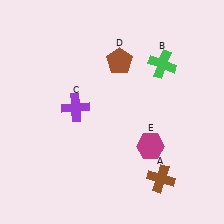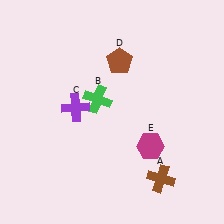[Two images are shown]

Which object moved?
The green cross (B) moved left.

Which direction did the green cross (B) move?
The green cross (B) moved left.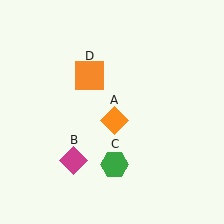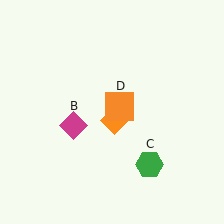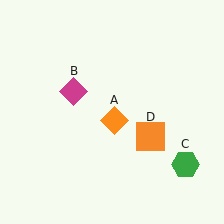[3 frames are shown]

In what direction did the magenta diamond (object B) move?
The magenta diamond (object B) moved up.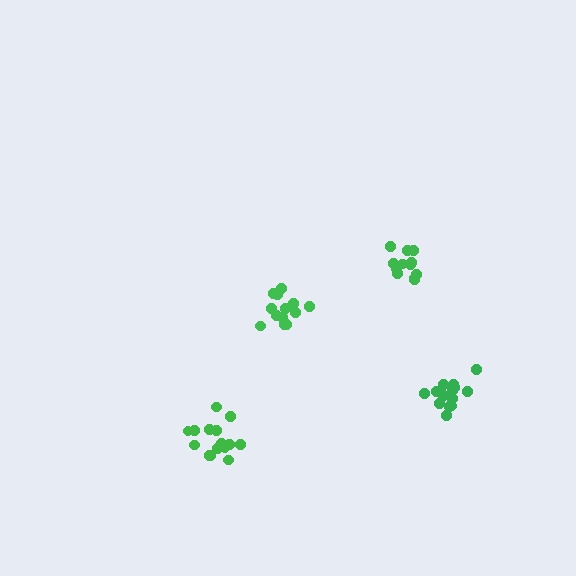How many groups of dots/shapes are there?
There are 4 groups.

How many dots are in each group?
Group 1: 15 dots, Group 2: 13 dots, Group 3: 12 dots, Group 4: 15 dots (55 total).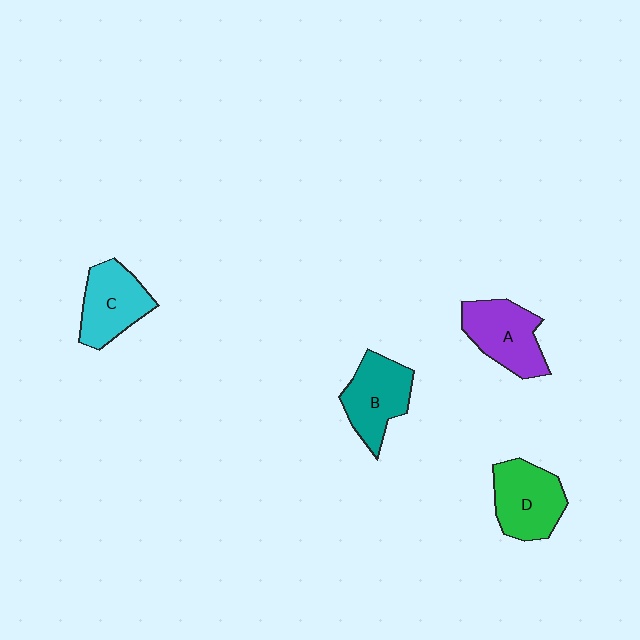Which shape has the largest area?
Shape D (green).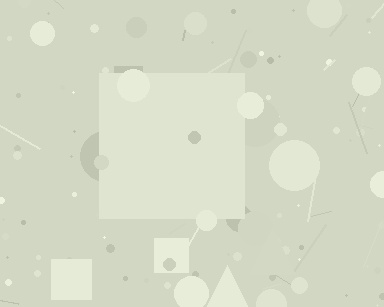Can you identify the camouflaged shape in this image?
The camouflaged shape is a square.